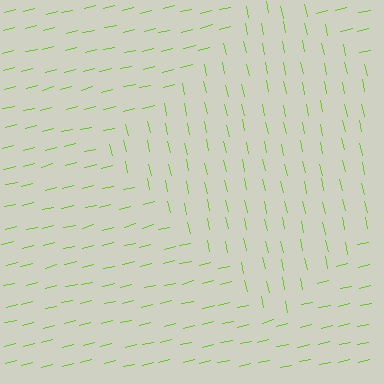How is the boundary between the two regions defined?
The boundary is defined purely by a change in line orientation (approximately 89 degrees difference). All lines are the same color and thickness.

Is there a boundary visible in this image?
Yes, there is a texture boundary formed by a change in line orientation.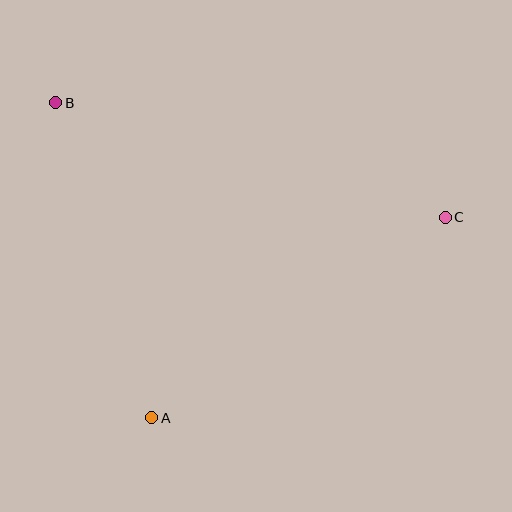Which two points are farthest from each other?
Points B and C are farthest from each other.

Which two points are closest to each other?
Points A and B are closest to each other.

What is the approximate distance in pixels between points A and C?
The distance between A and C is approximately 356 pixels.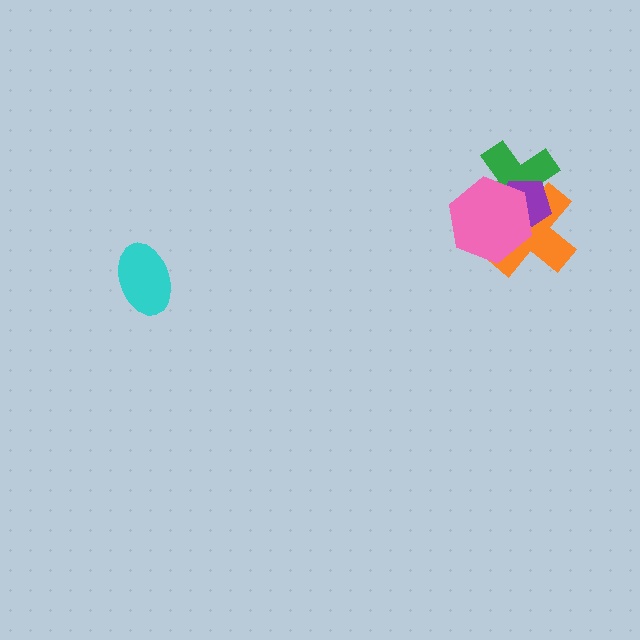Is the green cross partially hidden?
Yes, it is partially covered by another shape.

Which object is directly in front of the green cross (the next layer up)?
The orange cross is directly in front of the green cross.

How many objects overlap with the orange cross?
3 objects overlap with the orange cross.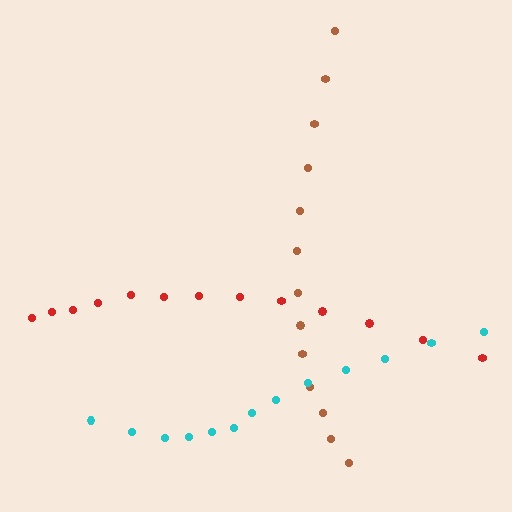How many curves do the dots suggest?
There are 3 distinct paths.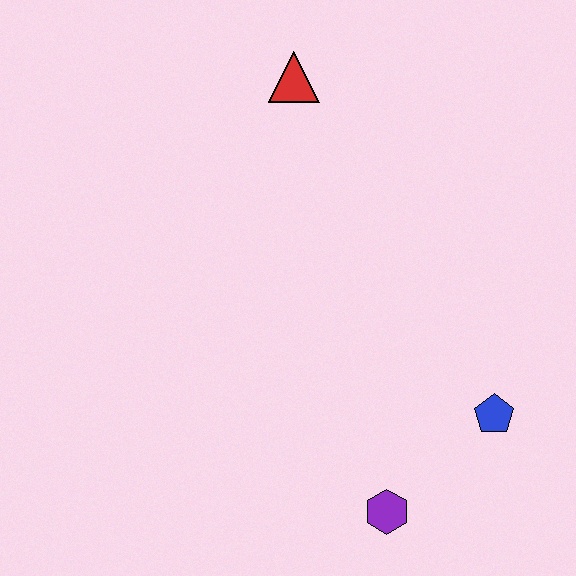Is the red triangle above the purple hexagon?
Yes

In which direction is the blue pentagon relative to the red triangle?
The blue pentagon is below the red triangle.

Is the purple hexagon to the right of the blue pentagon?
No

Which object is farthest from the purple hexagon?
The red triangle is farthest from the purple hexagon.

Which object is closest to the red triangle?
The blue pentagon is closest to the red triangle.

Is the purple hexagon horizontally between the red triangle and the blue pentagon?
Yes